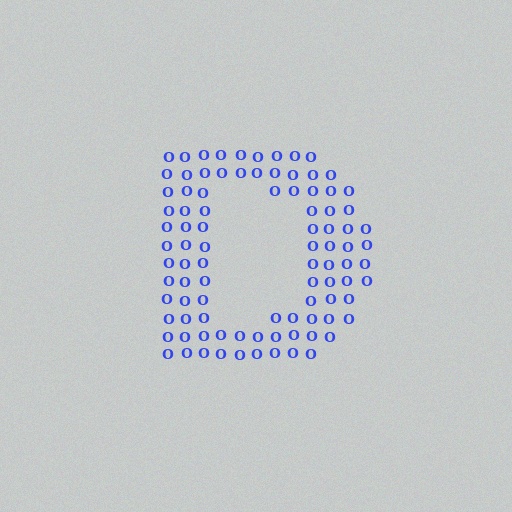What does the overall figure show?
The overall figure shows the letter D.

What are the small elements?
The small elements are letter O's.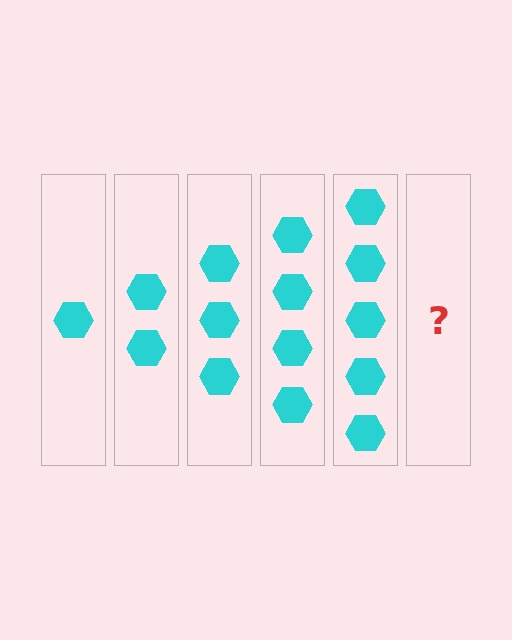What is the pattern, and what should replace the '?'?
The pattern is that each step adds one more hexagon. The '?' should be 6 hexagons.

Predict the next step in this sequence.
The next step is 6 hexagons.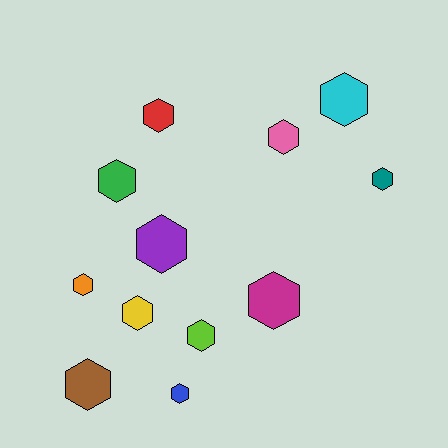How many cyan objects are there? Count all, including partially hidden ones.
There is 1 cyan object.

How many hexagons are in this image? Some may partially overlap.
There are 12 hexagons.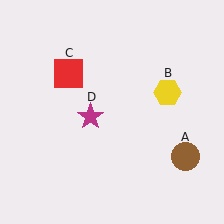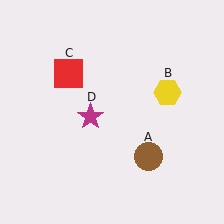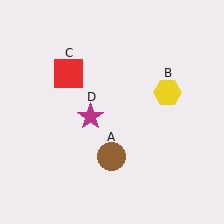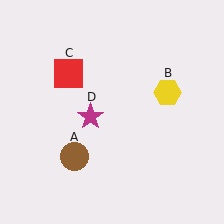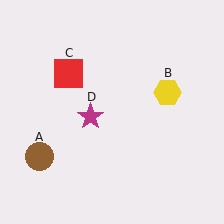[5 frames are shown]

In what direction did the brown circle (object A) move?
The brown circle (object A) moved left.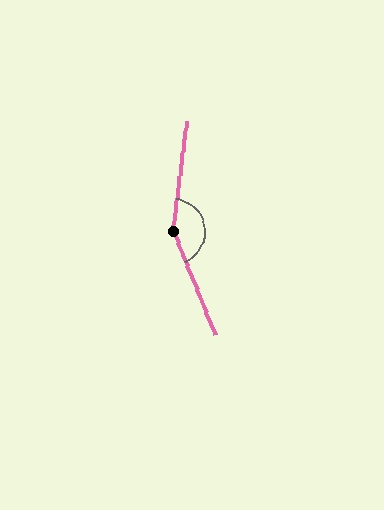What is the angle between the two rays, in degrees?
Approximately 150 degrees.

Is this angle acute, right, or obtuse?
It is obtuse.